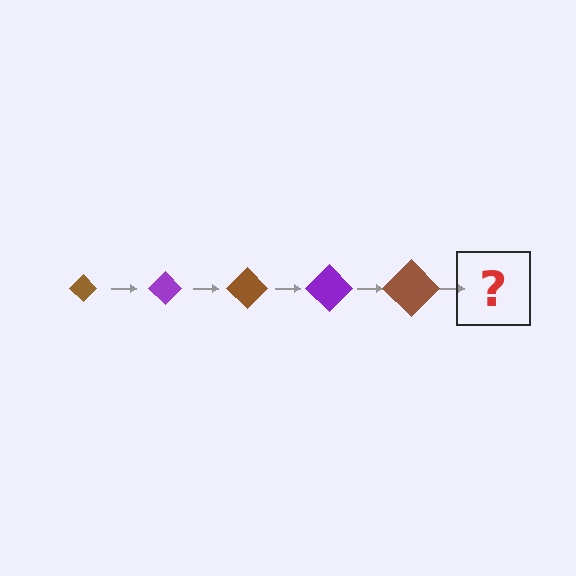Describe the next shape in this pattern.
It should be a purple diamond, larger than the previous one.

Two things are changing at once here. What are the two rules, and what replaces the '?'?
The two rules are that the diamond grows larger each step and the color cycles through brown and purple. The '?' should be a purple diamond, larger than the previous one.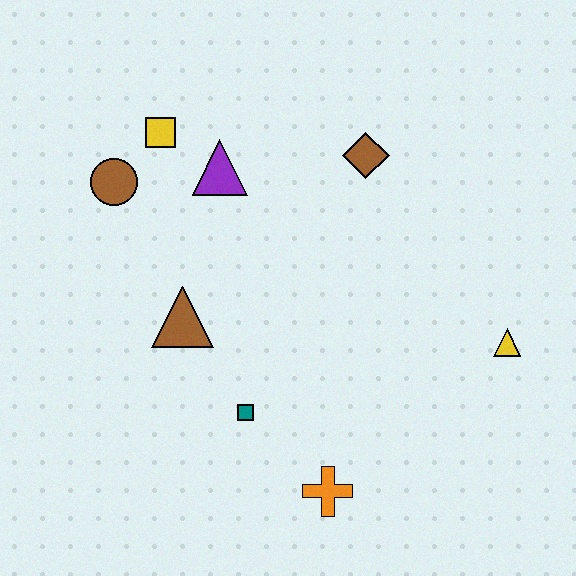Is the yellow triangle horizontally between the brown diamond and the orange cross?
No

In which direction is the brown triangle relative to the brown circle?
The brown triangle is below the brown circle.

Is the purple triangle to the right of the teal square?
No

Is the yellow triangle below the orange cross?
No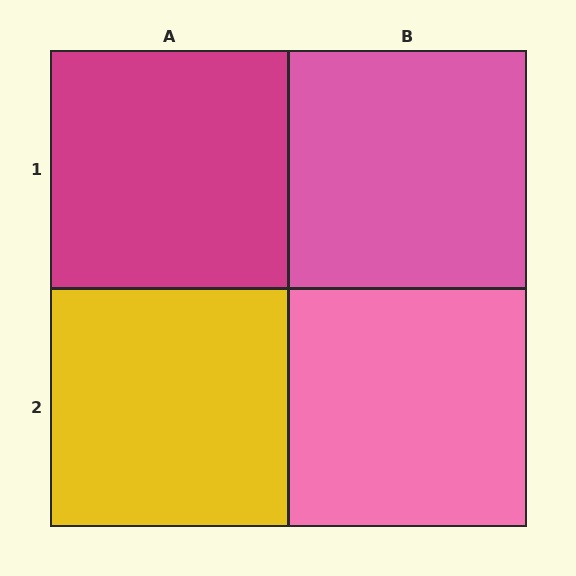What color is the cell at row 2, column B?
Pink.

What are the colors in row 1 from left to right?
Magenta, pink.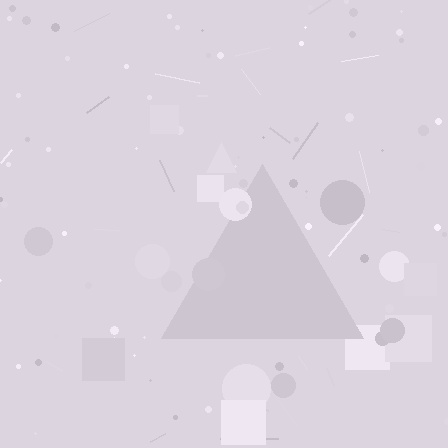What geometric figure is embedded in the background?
A triangle is embedded in the background.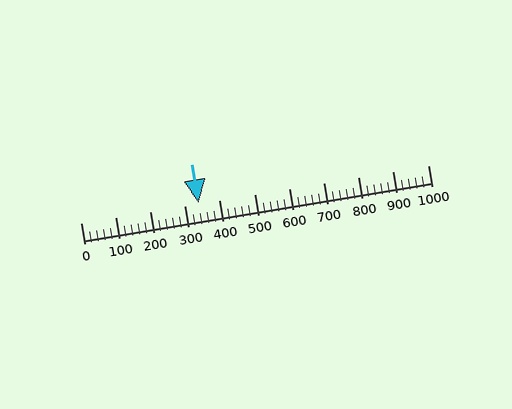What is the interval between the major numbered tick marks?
The major tick marks are spaced 100 units apart.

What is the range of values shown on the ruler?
The ruler shows values from 0 to 1000.